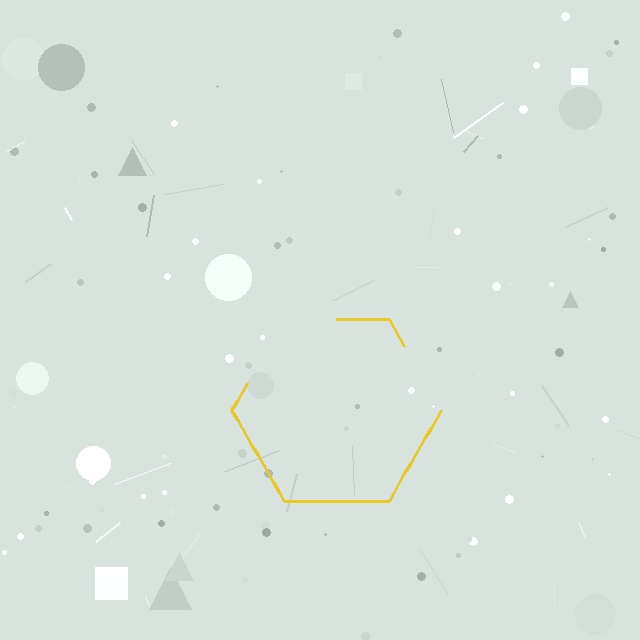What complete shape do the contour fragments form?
The contour fragments form a hexagon.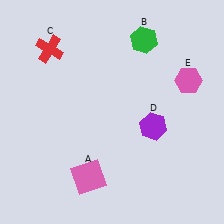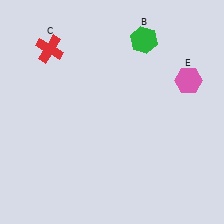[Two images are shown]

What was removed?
The pink square (A), the purple hexagon (D) were removed in Image 2.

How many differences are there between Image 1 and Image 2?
There are 2 differences between the two images.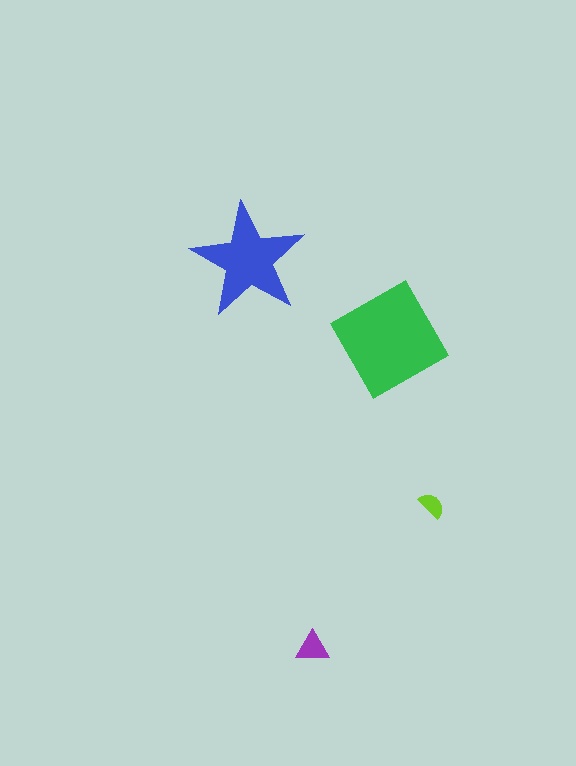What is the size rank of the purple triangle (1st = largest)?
3rd.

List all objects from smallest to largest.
The lime semicircle, the purple triangle, the blue star, the green diamond.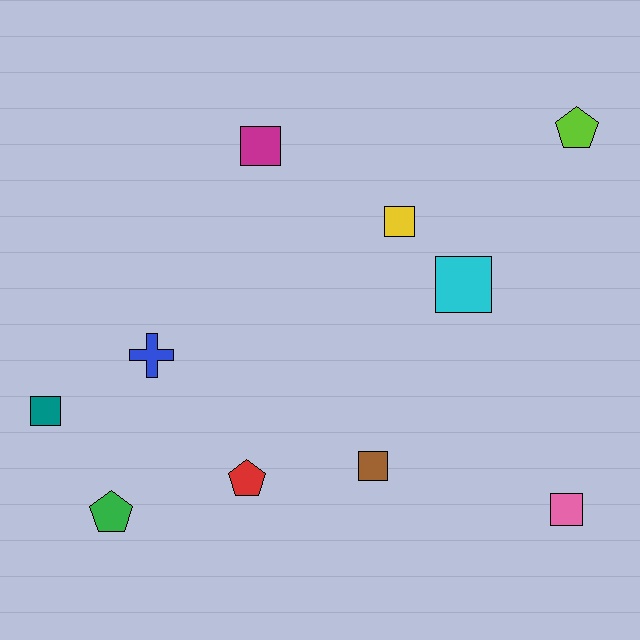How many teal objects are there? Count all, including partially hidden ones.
There is 1 teal object.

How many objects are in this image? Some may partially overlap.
There are 10 objects.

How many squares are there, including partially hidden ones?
There are 6 squares.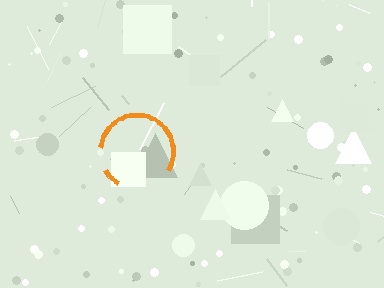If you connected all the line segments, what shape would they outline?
They would outline a circle.